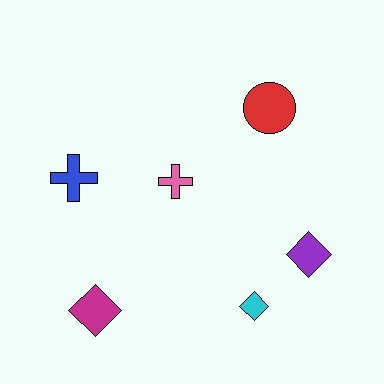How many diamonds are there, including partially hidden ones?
There are 3 diamonds.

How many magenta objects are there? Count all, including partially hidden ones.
There is 1 magenta object.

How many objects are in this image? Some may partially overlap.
There are 6 objects.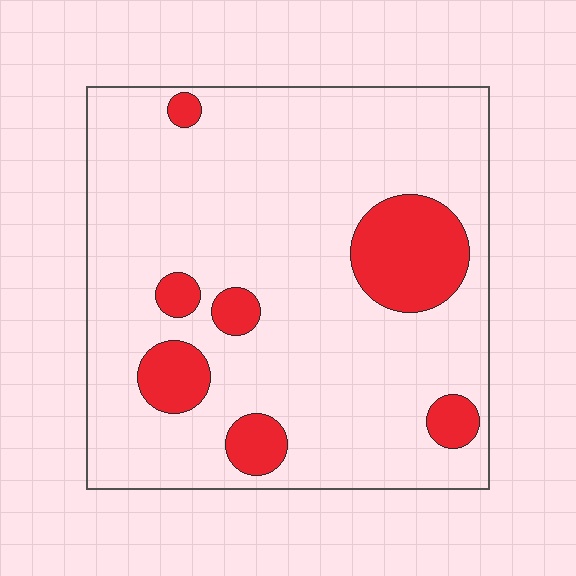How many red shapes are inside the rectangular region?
7.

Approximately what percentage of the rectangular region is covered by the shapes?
Approximately 15%.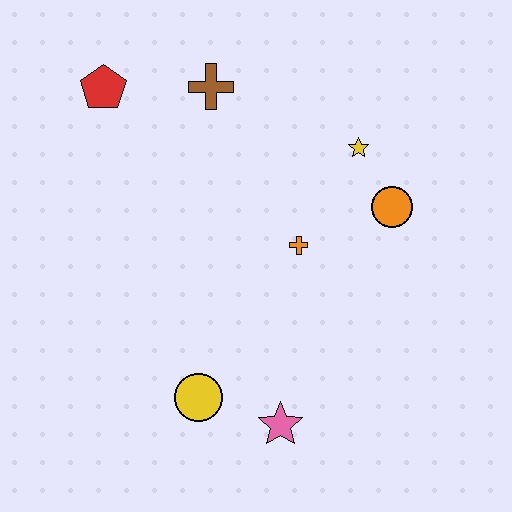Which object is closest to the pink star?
The yellow circle is closest to the pink star.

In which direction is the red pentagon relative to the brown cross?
The red pentagon is to the left of the brown cross.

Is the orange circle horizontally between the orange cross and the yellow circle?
No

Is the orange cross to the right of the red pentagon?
Yes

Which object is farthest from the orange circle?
The red pentagon is farthest from the orange circle.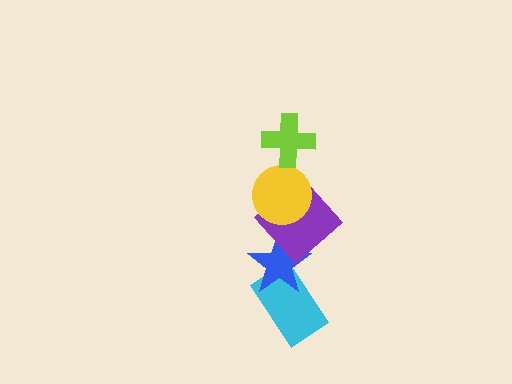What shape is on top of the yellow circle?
The lime cross is on top of the yellow circle.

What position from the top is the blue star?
The blue star is 4th from the top.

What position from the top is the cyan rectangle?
The cyan rectangle is 5th from the top.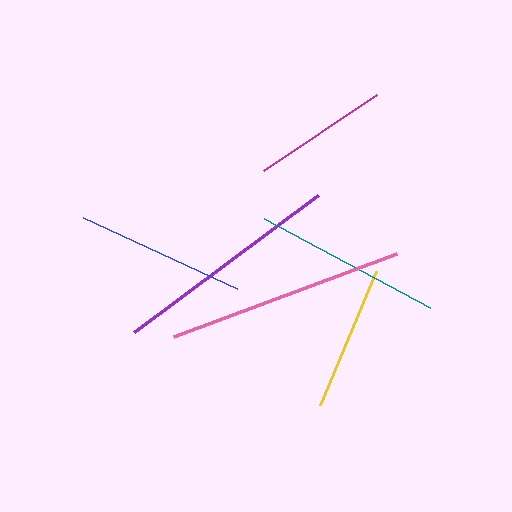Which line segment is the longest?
The pink line is the longest at approximately 238 pixels.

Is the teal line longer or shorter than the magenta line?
The teal line is longer than the magenta line.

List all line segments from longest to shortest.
From longest to shortest: pink, purple, teal, blue, yellow, magenta.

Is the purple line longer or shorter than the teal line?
The purple line is longer than the teal line.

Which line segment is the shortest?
The magenta line is the shortest at approximately 136 pixels.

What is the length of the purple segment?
The purple segment is approximately 229 pixels long.